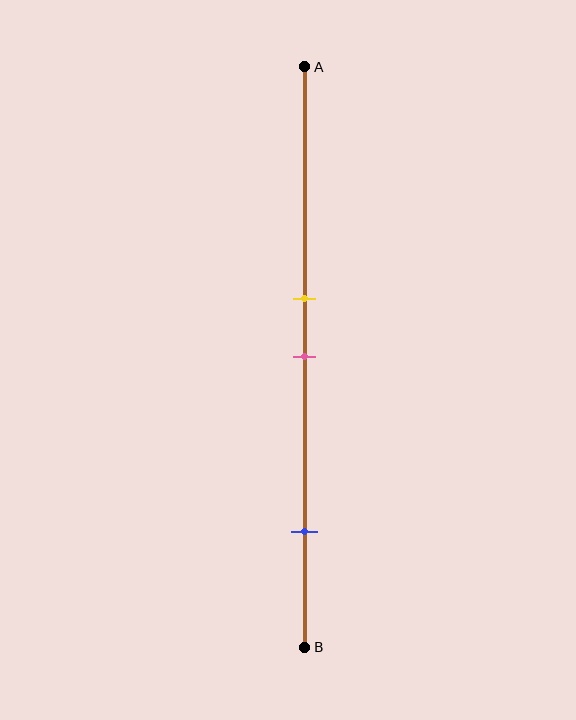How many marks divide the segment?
There are 3 marks dividing the segment.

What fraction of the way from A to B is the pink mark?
The pink mark is approximately 50% (0.5) of the way from A to B.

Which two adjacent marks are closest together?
The yellow and pink marks are the closest adjacent pair.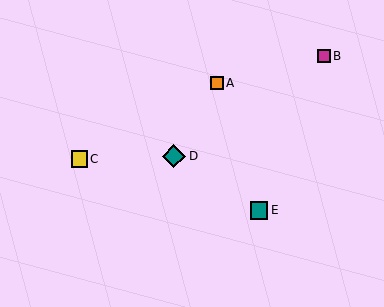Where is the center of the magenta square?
The center of the magenta square is at (324, 56).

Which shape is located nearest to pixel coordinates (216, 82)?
The orange square (labeled A) at (217, 83) is nearest to that location.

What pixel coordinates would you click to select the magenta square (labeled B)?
Click at (324, 56) to select the magenta square B.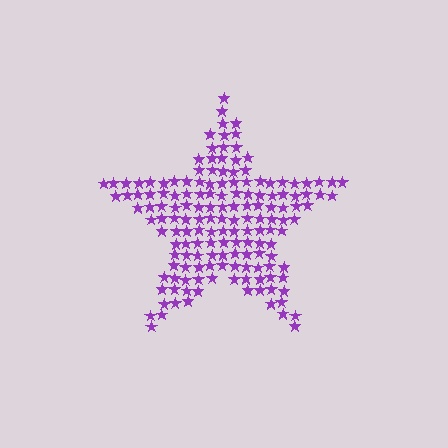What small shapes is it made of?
It is made of small stars.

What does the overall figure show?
The overall figure shows a star.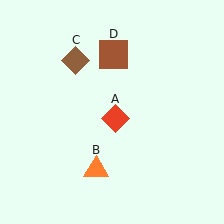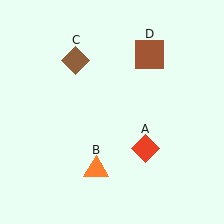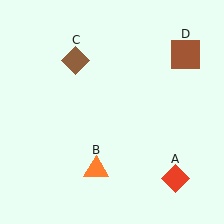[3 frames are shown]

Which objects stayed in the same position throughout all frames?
Orange triangle (object B) and brown diamond (object C) remained stationary.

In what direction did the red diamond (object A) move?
The red diamond (object A) moved down and to the right.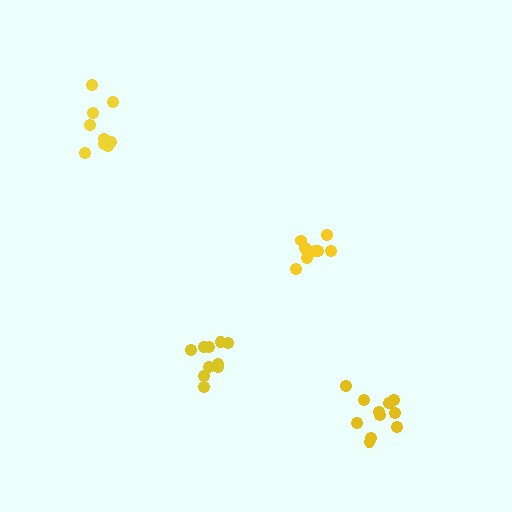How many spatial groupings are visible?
There are 4 spatial groupings.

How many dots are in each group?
Group 1: 9 dots, Group 2: 10 dots, Group 3: 9 dots, Group 4: 11 dots (39 total).